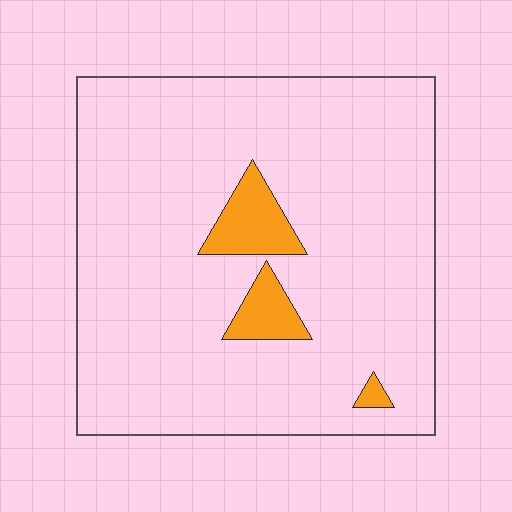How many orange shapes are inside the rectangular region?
3.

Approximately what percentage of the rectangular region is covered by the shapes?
Approximately 10%.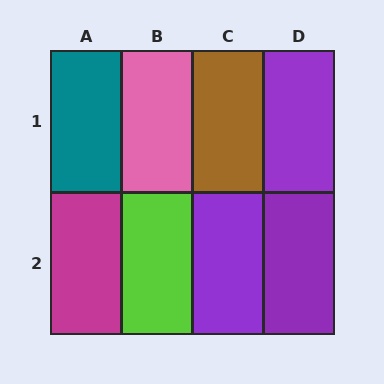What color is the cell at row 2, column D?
Purple.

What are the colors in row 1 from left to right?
Teal, pink, brown, purple.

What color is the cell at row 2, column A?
Magenta.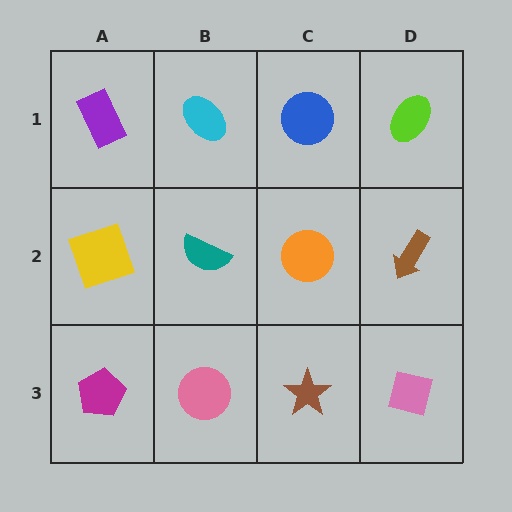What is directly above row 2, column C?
A blue circle.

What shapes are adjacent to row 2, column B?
A cyan ellipse (row 1, column B), a pink circle (row 3, column B), a yellow square (row 2, column A), an orange circle (row 2, column C).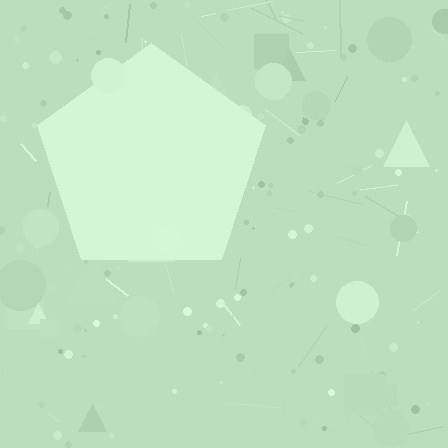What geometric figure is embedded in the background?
A pentagon is embedded in the background.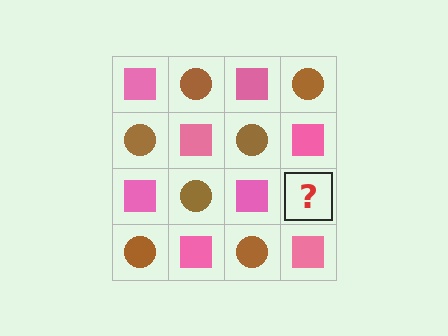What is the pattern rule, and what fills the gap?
The rule is that it alternates pink square and brown circle in a checkerboard pattern. The gap should be filled with a brown circle.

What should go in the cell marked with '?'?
The missing cell should contain a brown circle.